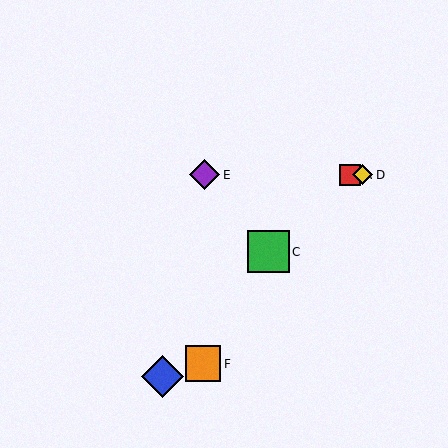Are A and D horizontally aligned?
Yes, both are at y≈175.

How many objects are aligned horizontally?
3 objects (A, D, E) are aligned horizontally.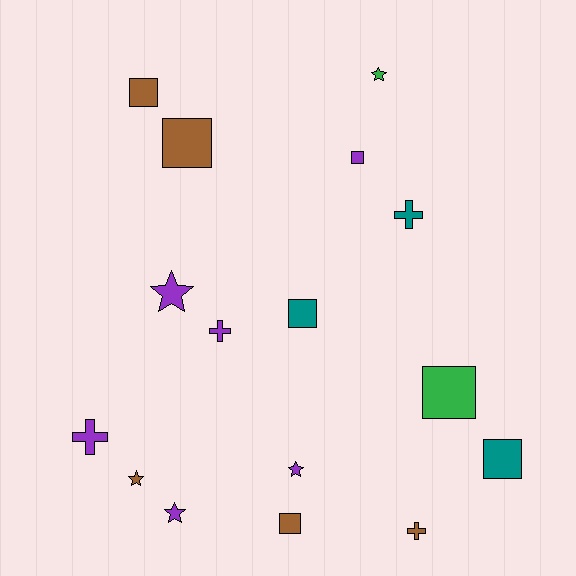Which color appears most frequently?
Purple, with 6 objects.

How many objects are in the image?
There are 16 objects.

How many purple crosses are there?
There are 2 purple crosses.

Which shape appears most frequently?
Square, with 7 objects.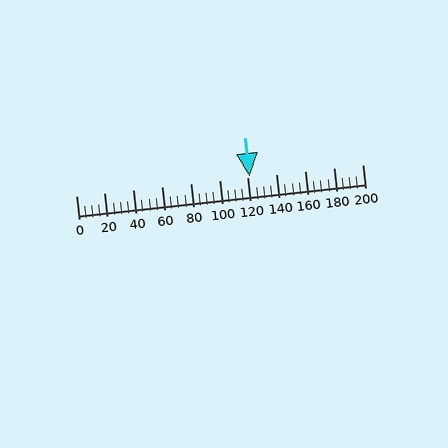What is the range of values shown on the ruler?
The ruler shows values from 0 to 200.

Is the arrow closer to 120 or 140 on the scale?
The arrow is closer to 120.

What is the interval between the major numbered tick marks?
The major tick marks are spaced 20 units apart.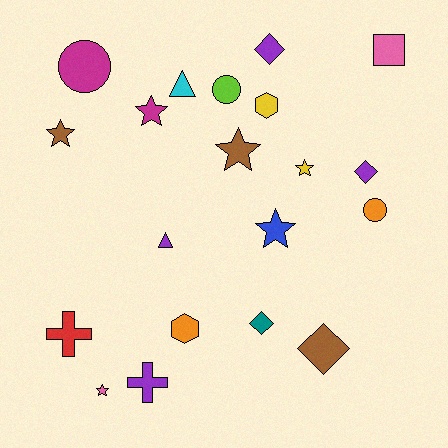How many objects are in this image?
There are 20 objects.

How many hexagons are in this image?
There are 2 hexagons.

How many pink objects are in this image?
There are 2 pink objects.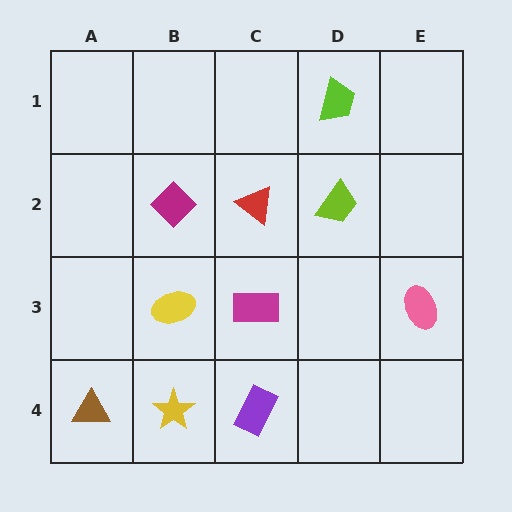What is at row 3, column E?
A pink ellipse.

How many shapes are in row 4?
3 shapes.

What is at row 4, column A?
A brown triangle.